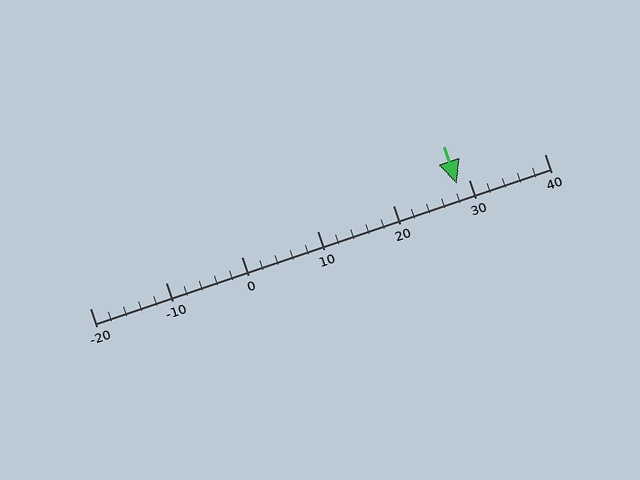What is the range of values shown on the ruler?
The ruler shows values from -20 to 40.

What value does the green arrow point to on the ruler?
The green arrow points to approximately 28.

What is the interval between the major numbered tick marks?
The major tick marks are spaced 10 units apart.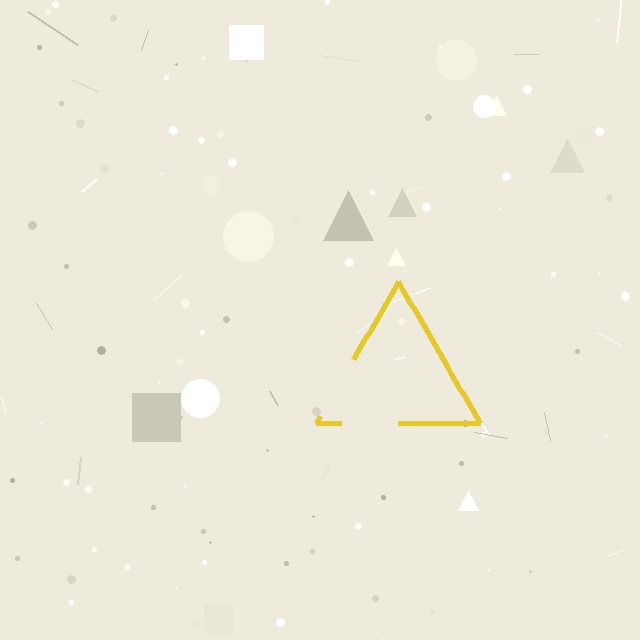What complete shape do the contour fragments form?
The contour fragments form a triangle.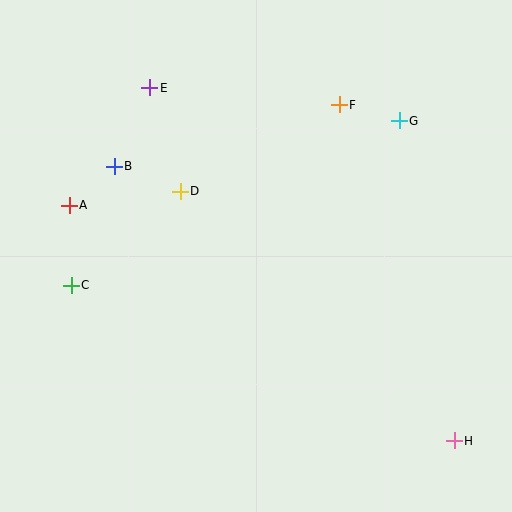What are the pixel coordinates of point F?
Point F is at (339, 105).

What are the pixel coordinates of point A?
Point A is at (69, 205).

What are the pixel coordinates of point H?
Point H is at (454, 441).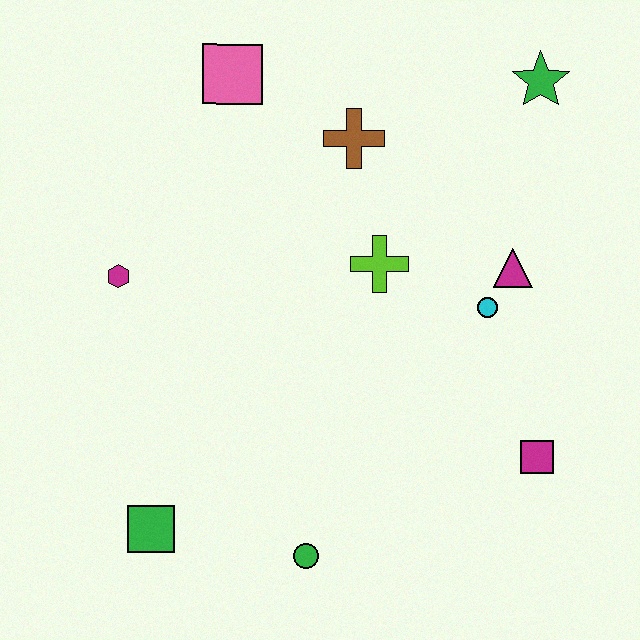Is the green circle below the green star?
Yes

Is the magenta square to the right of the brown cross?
Yes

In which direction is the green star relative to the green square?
The green star is above the green square.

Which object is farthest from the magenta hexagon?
The green star is farthest from the magenta hexagon.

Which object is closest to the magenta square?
The cyan circle is closest to the magenta square.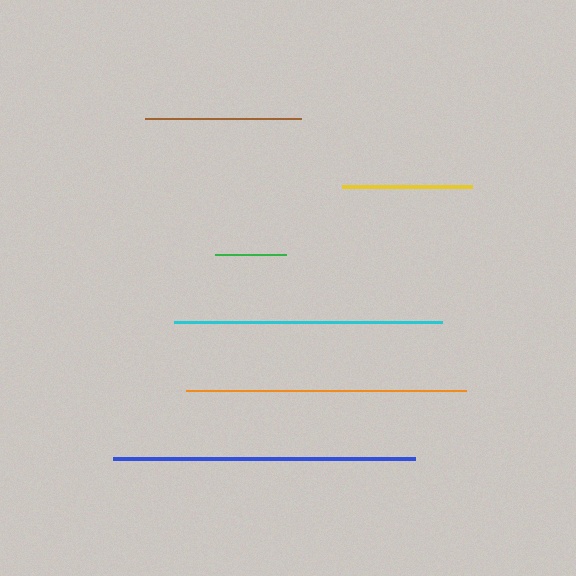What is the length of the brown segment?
The brown segment is approximately 155 pixels long.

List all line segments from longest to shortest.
From longest to shortest: blue, orange, cyan, brown, yellow, green.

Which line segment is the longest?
The blue line is the longest at approximately 303 pixels.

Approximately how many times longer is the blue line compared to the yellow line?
The blue line is approximately 2.3 times the length of the yellow line.